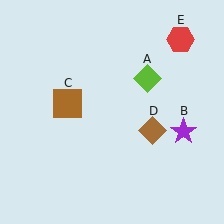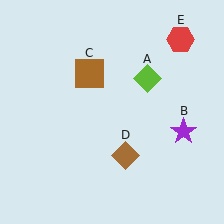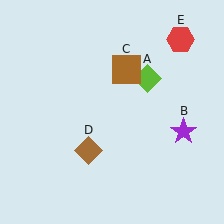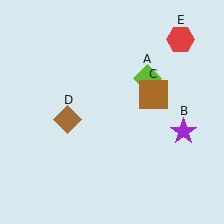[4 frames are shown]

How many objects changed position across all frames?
2 objects changed position: brown square (object C), brown diamond (object D).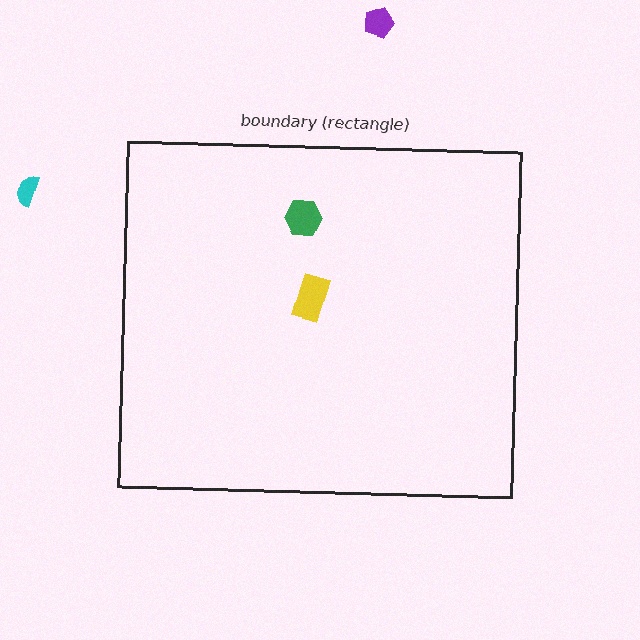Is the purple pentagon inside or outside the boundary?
Outside.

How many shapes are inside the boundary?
2 inside, 2 outside.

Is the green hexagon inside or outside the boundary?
Inside.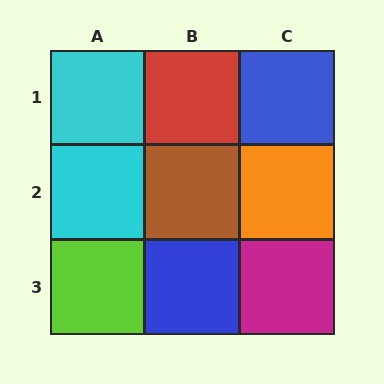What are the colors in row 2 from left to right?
Cyan, brown, orange.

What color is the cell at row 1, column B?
Red.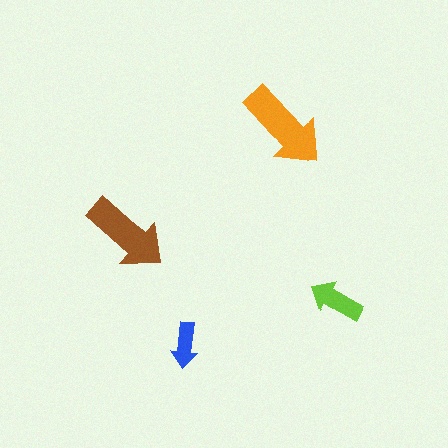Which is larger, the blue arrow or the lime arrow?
The lime one.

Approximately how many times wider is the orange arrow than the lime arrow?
About 1.5 times wider.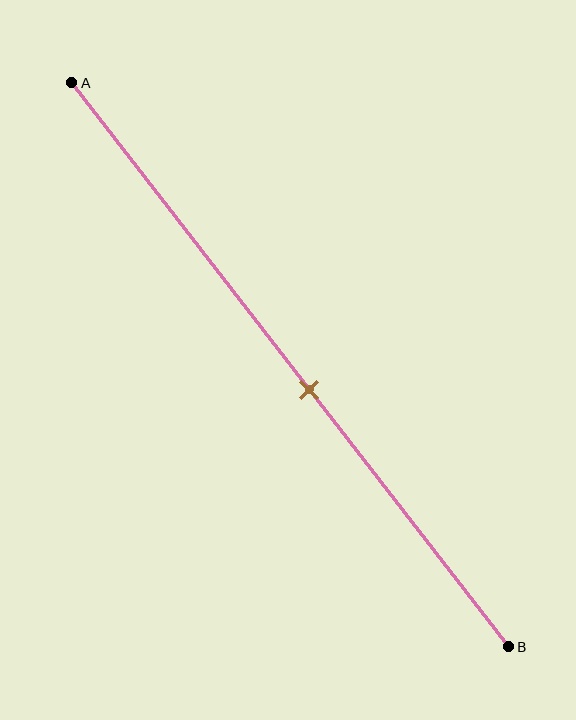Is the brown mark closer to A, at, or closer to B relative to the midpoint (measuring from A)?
The brown mark is closer to point B than the midpoint of segment AB.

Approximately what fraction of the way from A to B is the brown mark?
The brown mark is approximately 55% of the way from A to B.